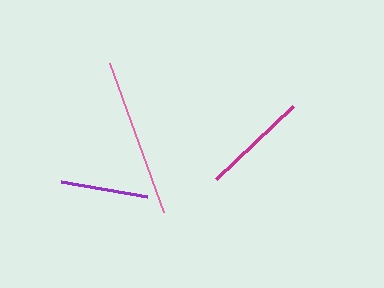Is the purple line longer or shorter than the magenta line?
The magenta line is longer than the purple line.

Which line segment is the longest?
The pink line is the longest at approximately 158 pixels.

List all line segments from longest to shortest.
From longest to shortest: pink, magenta, purple.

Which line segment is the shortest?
The purple line is the shortest at approximately 86 pixels.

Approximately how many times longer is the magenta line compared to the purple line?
The magenta line is approximately 1.2 times the length of the purple line.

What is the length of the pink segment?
The pink segment is approximately 158 pixels long.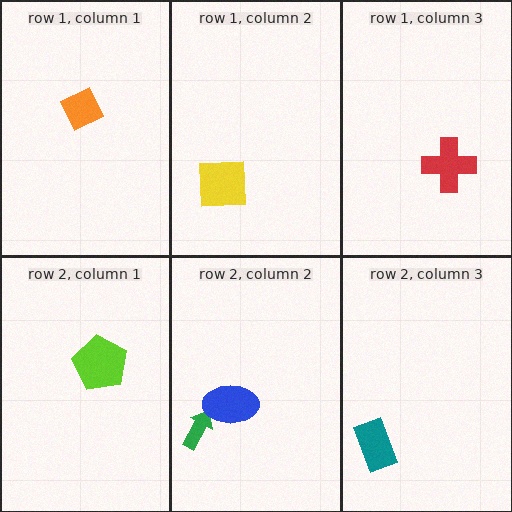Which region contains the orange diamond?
The row 1, column 1 region.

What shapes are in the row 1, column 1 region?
The orange diamond.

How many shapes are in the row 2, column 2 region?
2.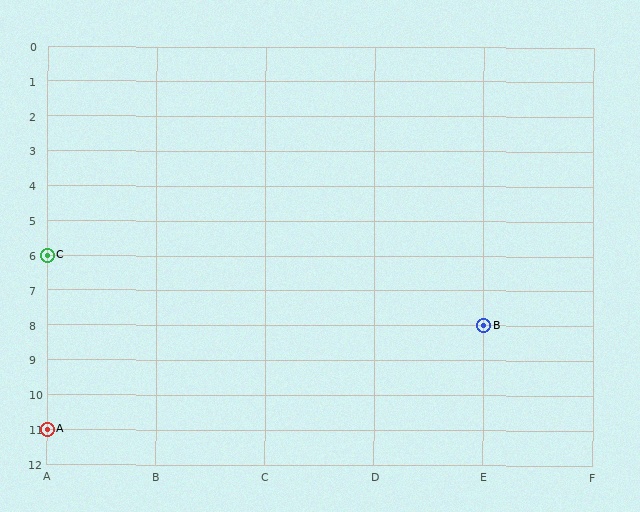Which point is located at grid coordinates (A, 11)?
Point A is at (A, 11).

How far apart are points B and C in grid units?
Points B and C are 4 columns and 2 rows apart (about 4.5 grid units diagonally).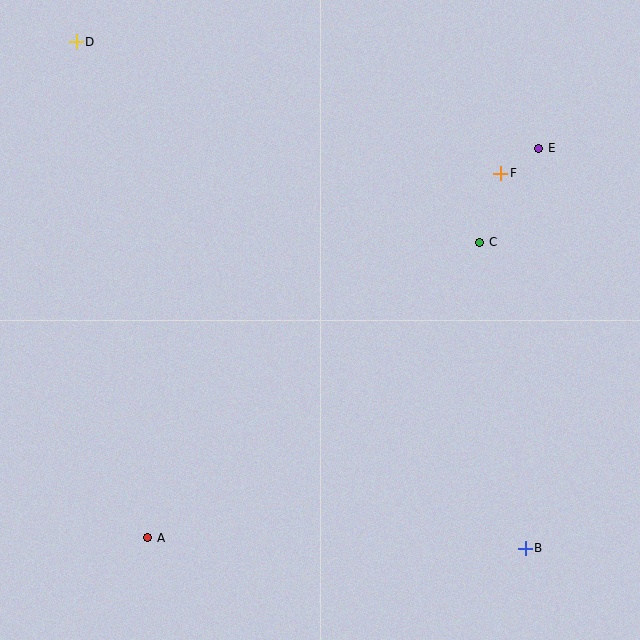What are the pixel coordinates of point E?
Point E is at (539, 148).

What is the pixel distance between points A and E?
The distance between A and E is 552 pixels.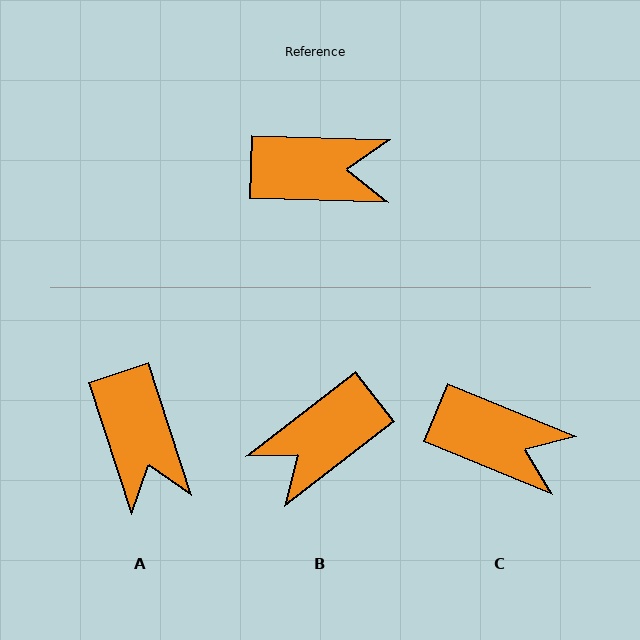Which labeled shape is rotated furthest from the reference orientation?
B, about 141 degrees away.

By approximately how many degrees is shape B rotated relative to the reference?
Approximately 141 degrees clockwise.